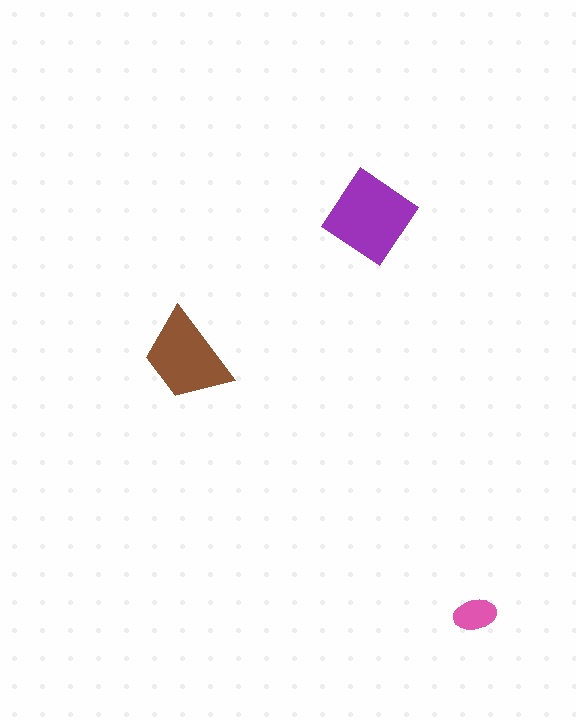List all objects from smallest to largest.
The pink ellipse, the brown trapezoid, the purple diamond.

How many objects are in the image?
There are 3 objects in the image.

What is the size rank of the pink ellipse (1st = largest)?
3rd.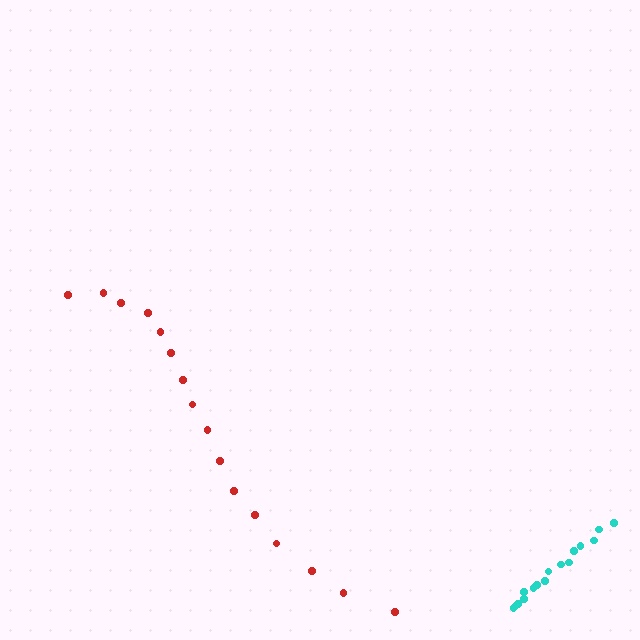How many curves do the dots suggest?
There are 2 distinct paths.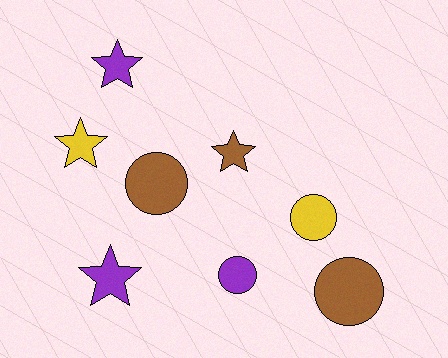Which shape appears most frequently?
Star, with 4 objects.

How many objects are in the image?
There are 8 objects.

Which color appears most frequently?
Purple, with 3 objects.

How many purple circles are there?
There is 1 purple circle.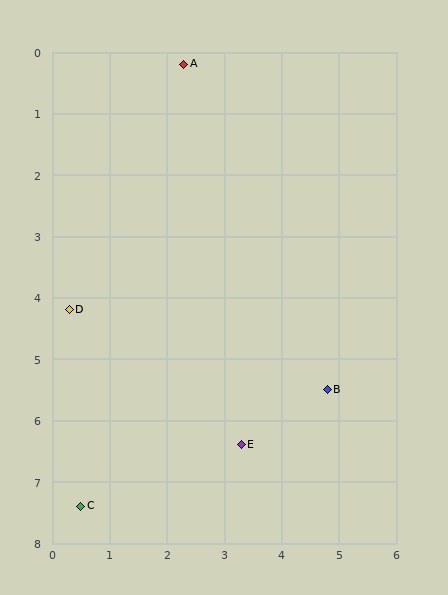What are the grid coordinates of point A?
Point A is at approximately (2.3, 0.2).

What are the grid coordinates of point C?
Point C is at approximately (0.5, 7.4).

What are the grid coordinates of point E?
Point E is at approximately (3.3, 6.4).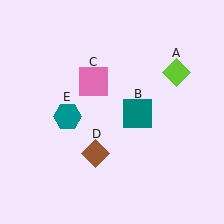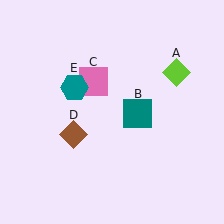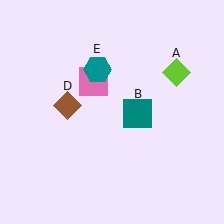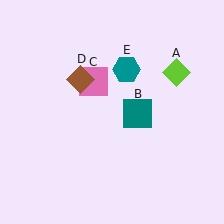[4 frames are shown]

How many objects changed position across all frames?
2 objects changed position: brown diamond (object D), teal hexagon (object E).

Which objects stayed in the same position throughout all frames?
Lime diamond (object A) and teal square (object B) and pink square (object C) remained stationary.